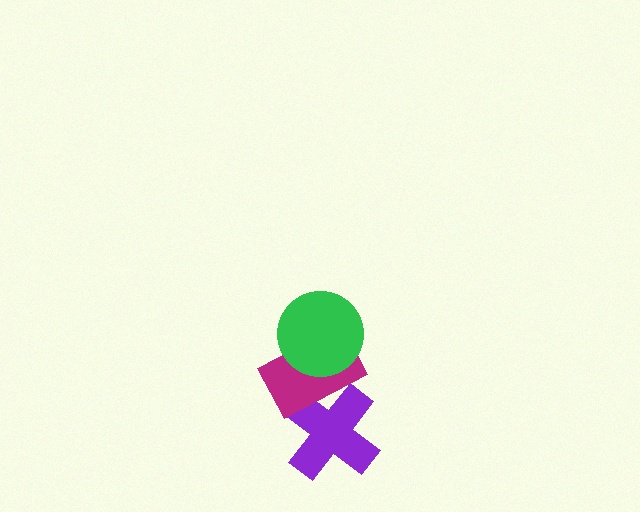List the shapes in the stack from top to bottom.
From top to bottom: the green circle, the magenta rectangle, the purple cross.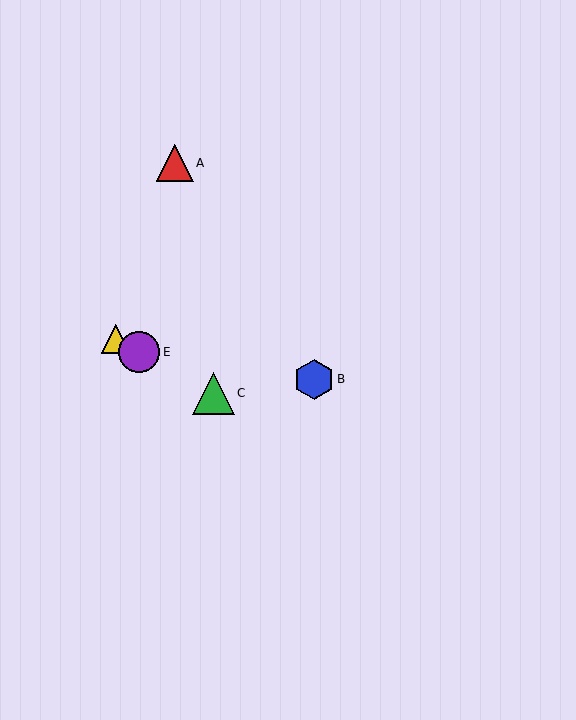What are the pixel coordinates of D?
Object D is at (116, 339).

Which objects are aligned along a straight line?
Objects C, D, E are aligned along a straight line.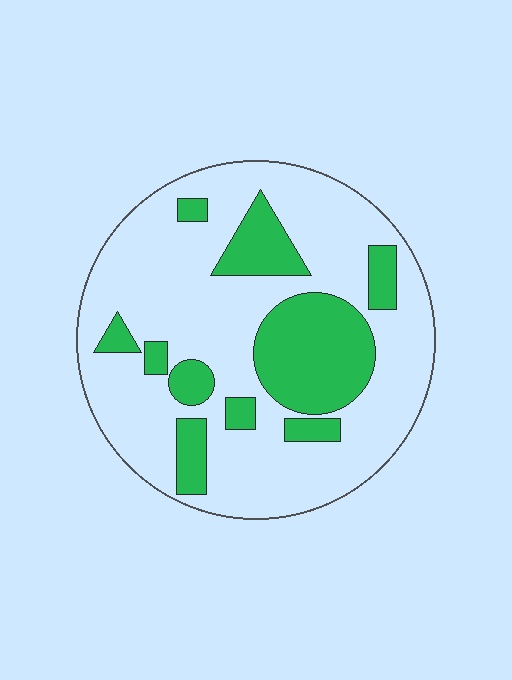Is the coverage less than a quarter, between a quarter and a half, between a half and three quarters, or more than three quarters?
Between a quarter and a half.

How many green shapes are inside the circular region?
10.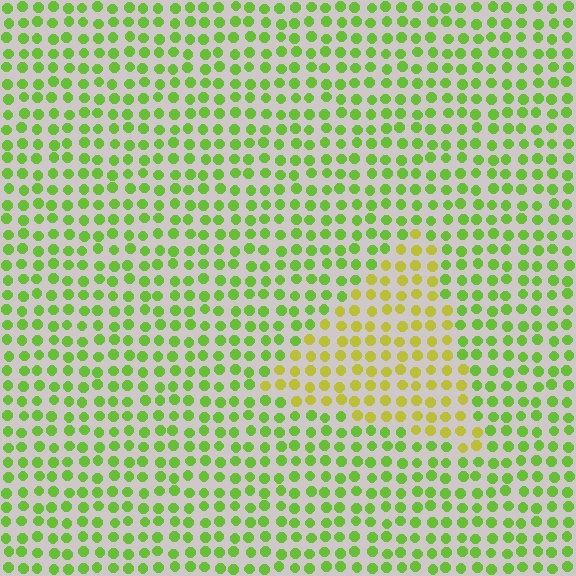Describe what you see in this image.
The image is filled with small lime elements in a uniform arrangement. A triangle-shaped region is visible where the elements are tinted to a slightly different hue, forming a subtle color boundary.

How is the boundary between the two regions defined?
The boundary is defined purely by a slight shift in hue (about 38 degrees). Spacing, size, and orientation are identical on both sides.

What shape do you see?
I see a triangle.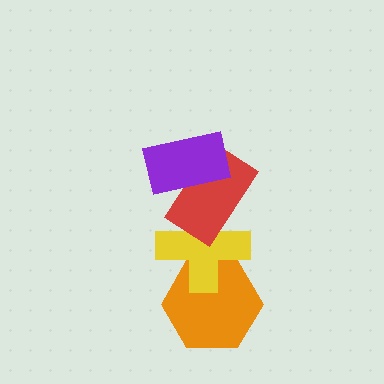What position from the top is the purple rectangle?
The purple rectangle is 1st from the top.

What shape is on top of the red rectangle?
The purple rectangle is on top of the red rectangle.